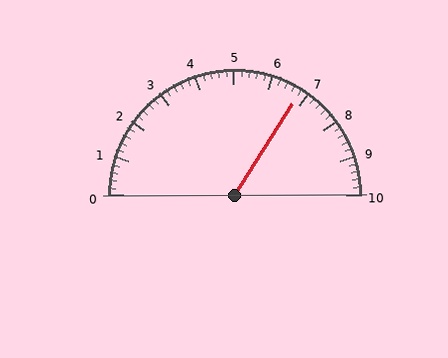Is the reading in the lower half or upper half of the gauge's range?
The reading is in the upper half of the range (0 to 10).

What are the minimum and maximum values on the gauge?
The gauge ranges from 0 to 10.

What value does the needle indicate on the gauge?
The needle indicates approximately 6.8.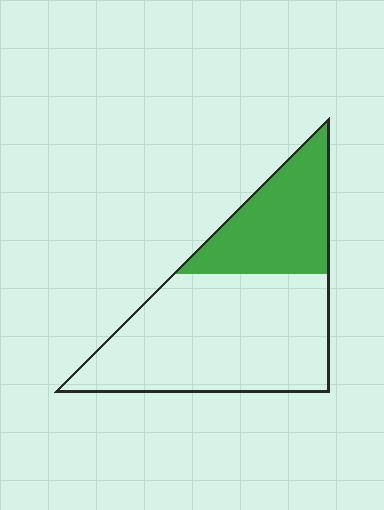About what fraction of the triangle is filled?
About one third (1/3).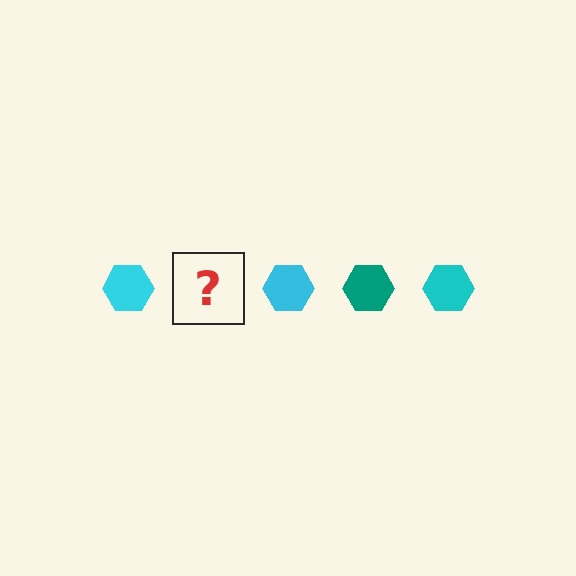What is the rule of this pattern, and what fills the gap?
The rule is that the pattern cycles through cyan, teal hexagons. The gap should be filled with a teal hexagon.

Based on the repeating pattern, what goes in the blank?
The blank should be a teal hexagon.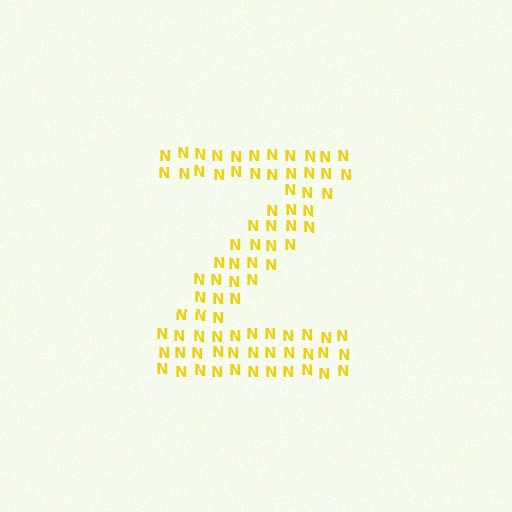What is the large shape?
The large shape is the letter Z.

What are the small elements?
The small elements are letter N's.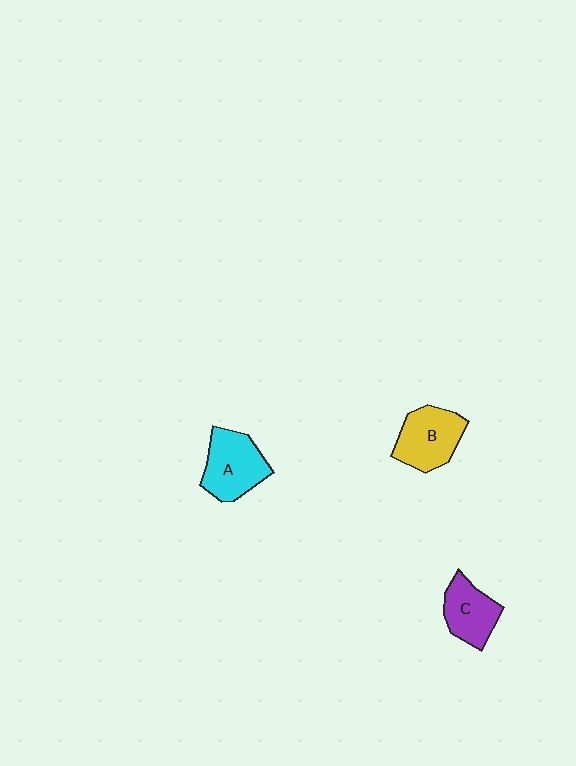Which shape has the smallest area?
Shape C (purple).